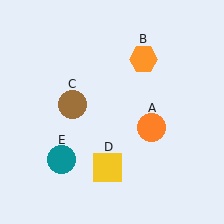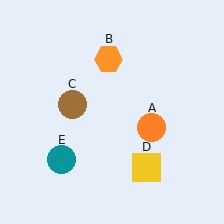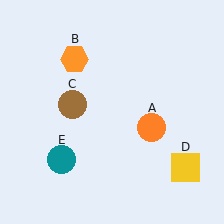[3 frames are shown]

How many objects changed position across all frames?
2 objects changed position: orange hexagon (object B), yellow square (object D).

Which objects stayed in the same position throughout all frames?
Orange circle (object A) and brown circle (object C) and teal circle (object E) remained stationary.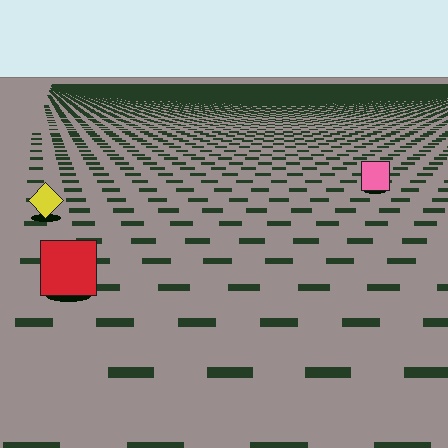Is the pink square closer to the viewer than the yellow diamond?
No. The yellow diamond is closer — you can tell from the texture gradient: the ground texture is coarser near it.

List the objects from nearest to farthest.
From nearest to farthest: the red square, the yellow diamond, the pink square.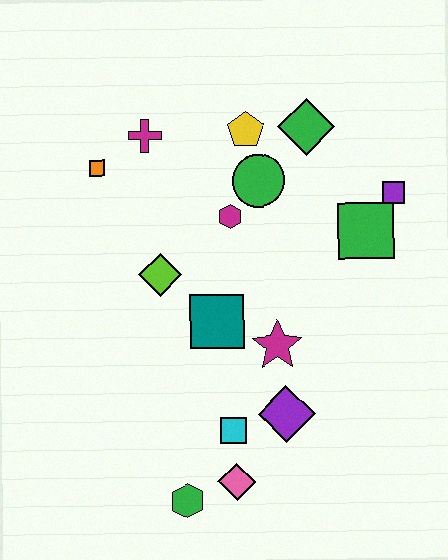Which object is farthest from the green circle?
The green hexagon is farthest from the green circle.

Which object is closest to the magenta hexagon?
The green circle is closest to the magenta hexagon.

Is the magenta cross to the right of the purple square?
No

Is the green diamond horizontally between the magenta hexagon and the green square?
Yes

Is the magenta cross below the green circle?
No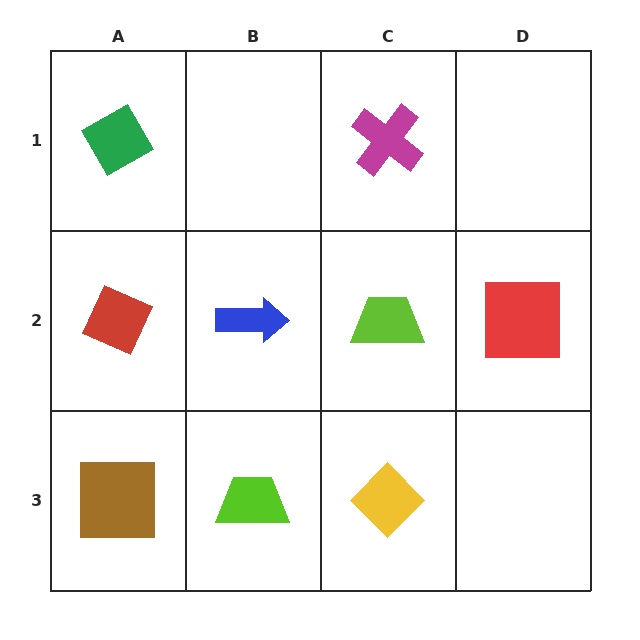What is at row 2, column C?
A lime trapezoid.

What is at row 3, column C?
A yellow diamond.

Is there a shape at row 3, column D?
No, that cell is empty.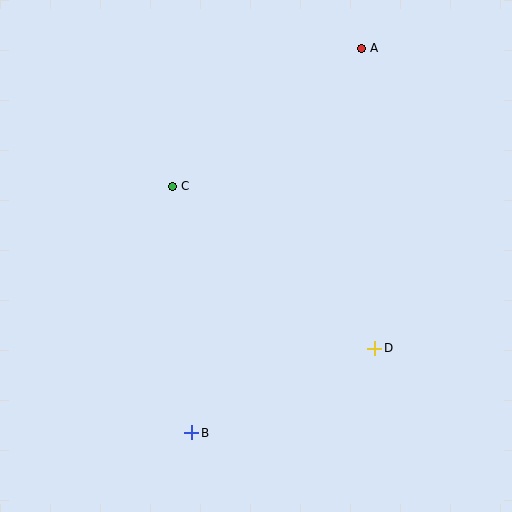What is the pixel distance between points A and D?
The distance between A and D is 300 pixels.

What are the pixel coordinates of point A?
Point A is at (361, 48).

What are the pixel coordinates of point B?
Point B is at (192, 433).